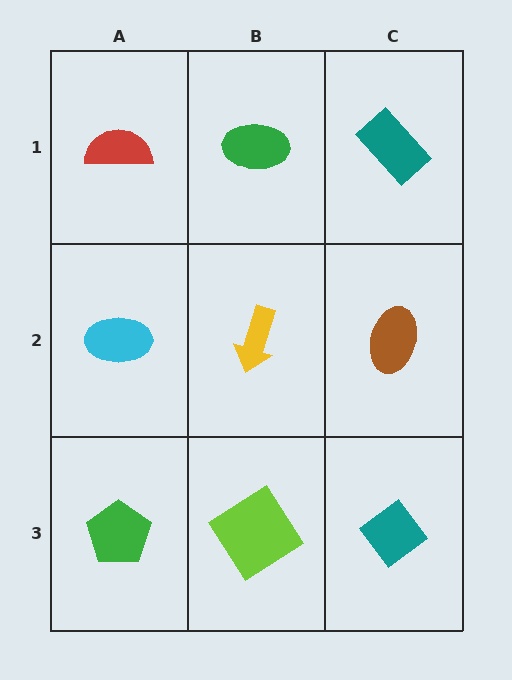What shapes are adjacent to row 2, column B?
A green ellipse (row 1, column B), a lime diamond (row 3, column B), a cyan ellipse (row 2, column A), a brown ellipse (row 2, column C).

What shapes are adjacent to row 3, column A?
A cyan ellipse (row 2, column A), a lime diamond (row 3, column B).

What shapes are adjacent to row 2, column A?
A red semicircle (row 1, column A), a green pentagon (row 3, column A), a yellow arrow (row 2, column B).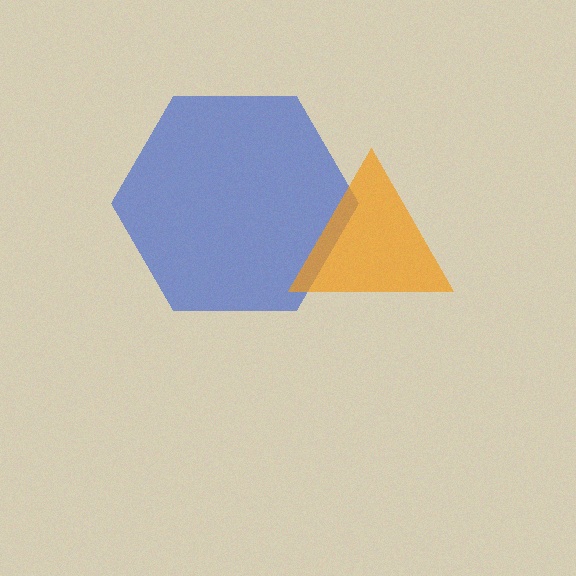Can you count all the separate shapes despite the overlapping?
Yes, there are 2 separate shapes.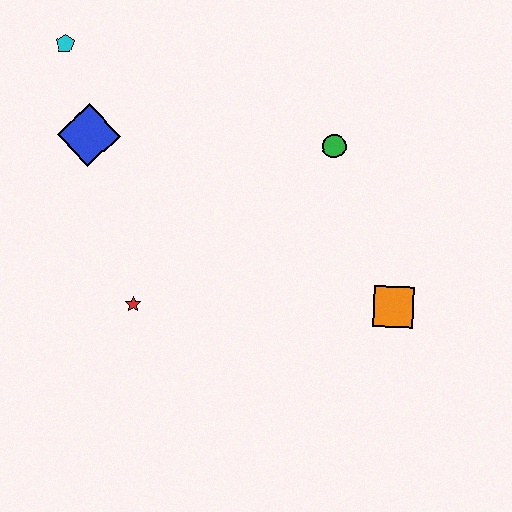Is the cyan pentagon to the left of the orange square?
Yes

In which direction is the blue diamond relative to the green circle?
The blue diamond is to the left of the green circle.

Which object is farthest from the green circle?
The cyan pentagon is farthest from the green circle.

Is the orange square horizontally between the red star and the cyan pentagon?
No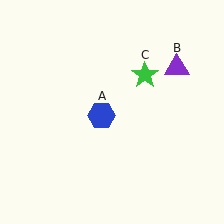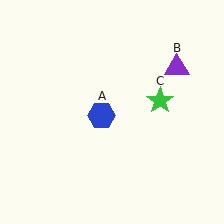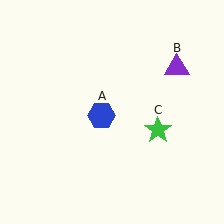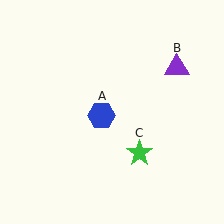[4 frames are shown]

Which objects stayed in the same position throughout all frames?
Blue hexagon (object A) and purple triangle (object B) remained stationary.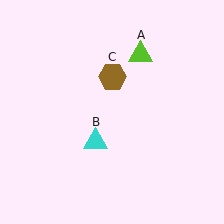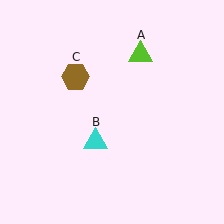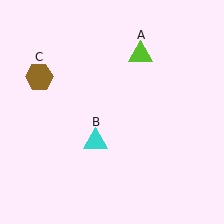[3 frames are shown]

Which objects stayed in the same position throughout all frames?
Lime triangle (object A) and cyan triangle (object B) remained stationary.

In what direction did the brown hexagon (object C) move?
The brown hexagon (object C) moved left.